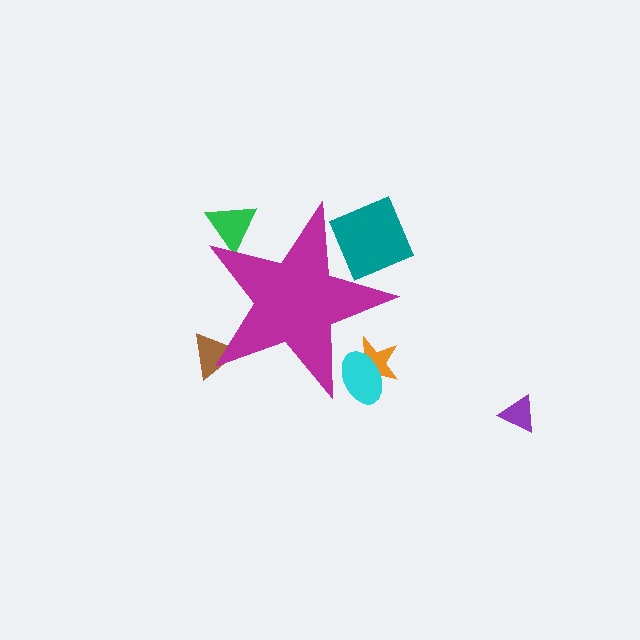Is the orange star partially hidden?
Yes, the orange star is partially hidden behind the magenta star.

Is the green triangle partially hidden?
Yes, the green triangle is partially hidden behind the magenta star.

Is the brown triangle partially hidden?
Yes, the brown triangle is partially hidden behind the magenta star.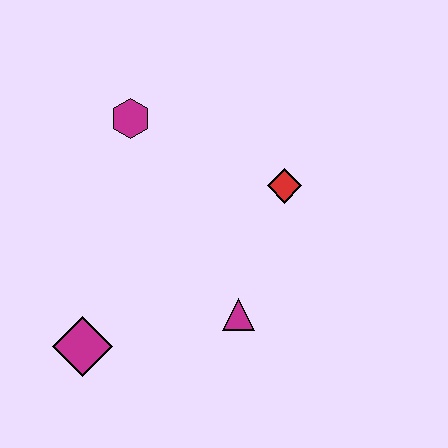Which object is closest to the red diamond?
The magenta triangle is closest to the red diamond.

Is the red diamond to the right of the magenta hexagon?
Yes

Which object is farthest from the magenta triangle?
The magenta hexagon is farthest from the magenta triangle.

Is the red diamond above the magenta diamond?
Yes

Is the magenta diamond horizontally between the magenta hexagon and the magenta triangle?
No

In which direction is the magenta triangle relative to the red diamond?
The magenta triangle is below the red diamond.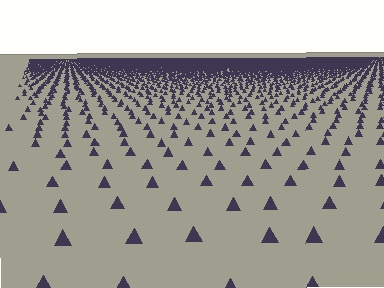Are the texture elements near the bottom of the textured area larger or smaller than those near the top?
Larger. Near the bottom, elements are closer to the viewer and appear at a bigger on-screen size.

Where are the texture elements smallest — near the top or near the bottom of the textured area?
Near the top.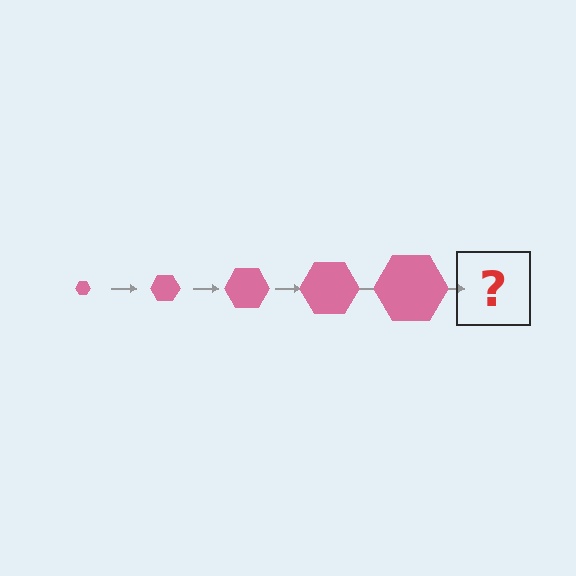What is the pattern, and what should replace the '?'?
The pattern is that the hexagon gets progressively larger each step. The '?' should be a pink hexagon, larger than the previous one.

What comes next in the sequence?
The next element should be a pink hexagon, larger than the previous one.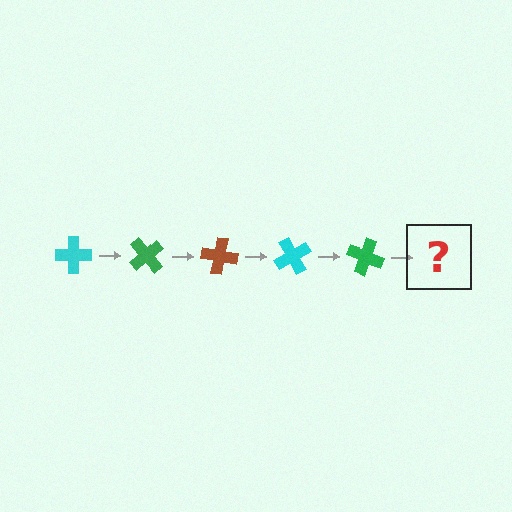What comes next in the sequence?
The next element should be a brown cross, rotated 250 degrees from the start.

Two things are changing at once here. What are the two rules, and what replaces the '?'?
The two rules are that it rotates 50 degrees each step and the color cycles through cyan, green, and brown. The '?' should be a brown cross, rotated 250 degrees from the start.